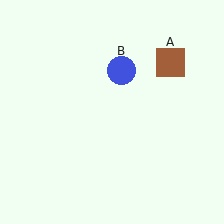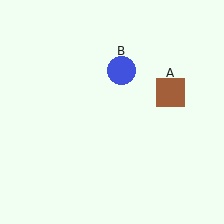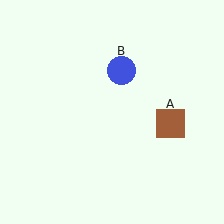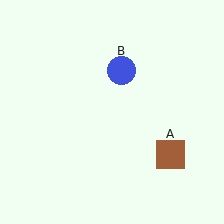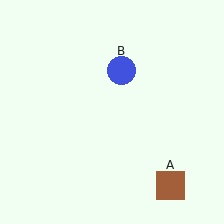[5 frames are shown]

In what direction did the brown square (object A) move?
The brown square (object A) moved down.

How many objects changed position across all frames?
1 object changed position: brown square (object A).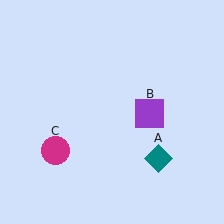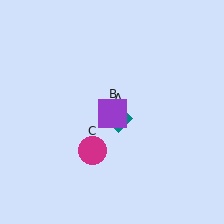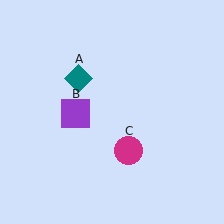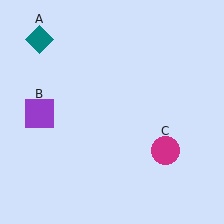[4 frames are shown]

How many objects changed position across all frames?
3 objects changed position: teal diamond (object A), purple square (object B), magenta circle (object C).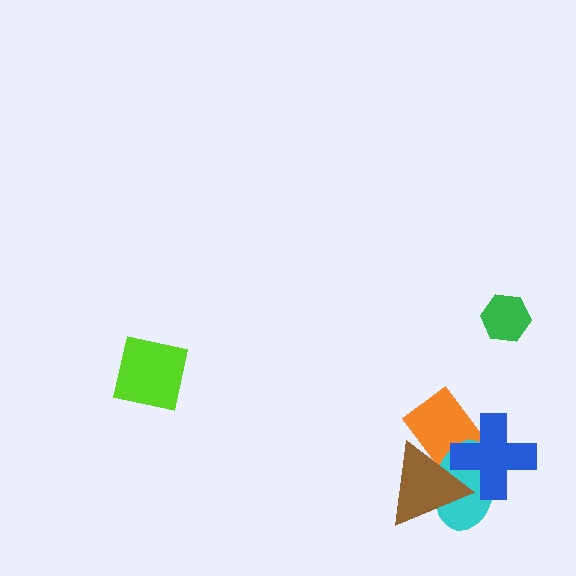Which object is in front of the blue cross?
The brown triangle is in front of the blue cross.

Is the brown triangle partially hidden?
No, no other shape covers it.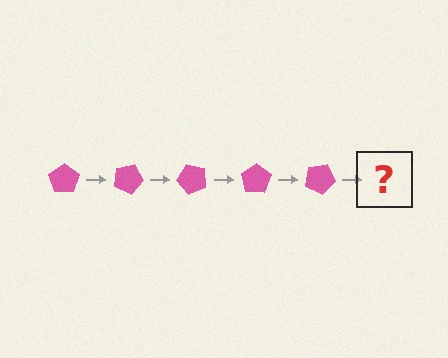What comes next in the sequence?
The next element should be a pink pentagon rotated 125 degrees.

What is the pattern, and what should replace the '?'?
The pattern is that the pentagon rotates 25 degrees each step. The '?' should be a pink pentagon rotated 125 degrees.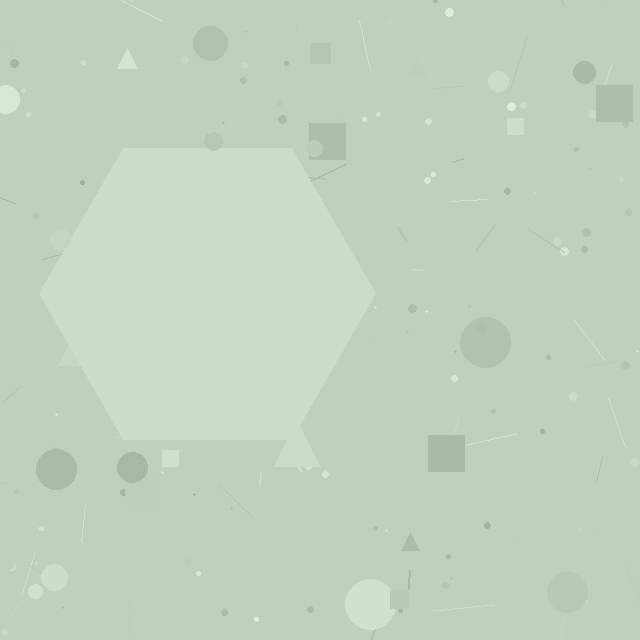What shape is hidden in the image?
A hexagon is hidden in the image.